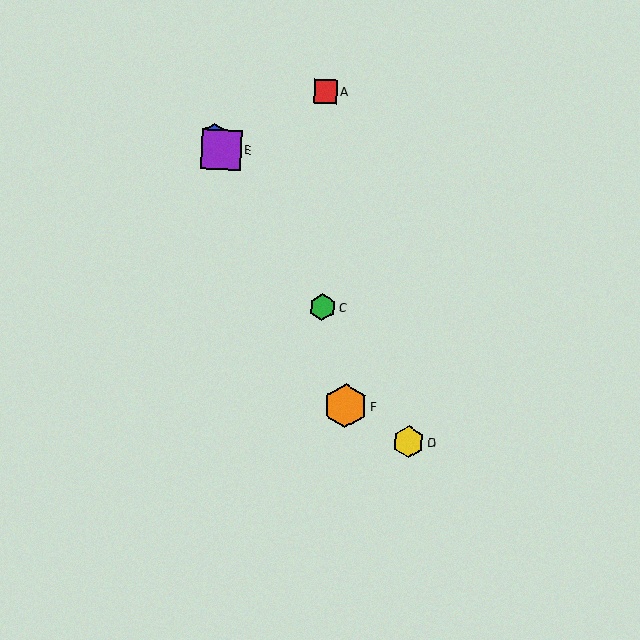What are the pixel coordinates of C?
Object C is at (322, 307).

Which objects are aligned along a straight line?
Objects B, C, D, E are aligned along a straight line.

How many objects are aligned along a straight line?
4 objects (B, C, D, E) are aligned along a straight line.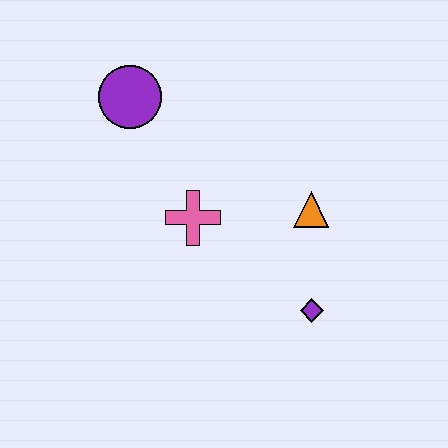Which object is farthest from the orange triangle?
The purple circle is farthest from the orange triangle.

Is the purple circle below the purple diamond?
No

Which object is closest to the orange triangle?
The purple diamond is closest to the orange triangle.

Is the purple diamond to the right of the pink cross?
Yes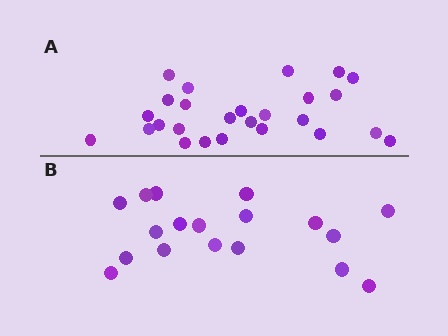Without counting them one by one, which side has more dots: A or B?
Region A (the top region) has more dots.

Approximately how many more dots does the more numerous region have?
Region A has roughly 8 or so more dots than region B.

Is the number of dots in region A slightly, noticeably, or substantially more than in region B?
Region A has noticeably more, but not dramatically so. The ratio is roughly 1.4 to 1.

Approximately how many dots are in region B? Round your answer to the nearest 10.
About 20 dots. (The exact count is 18, which rounds to 20.)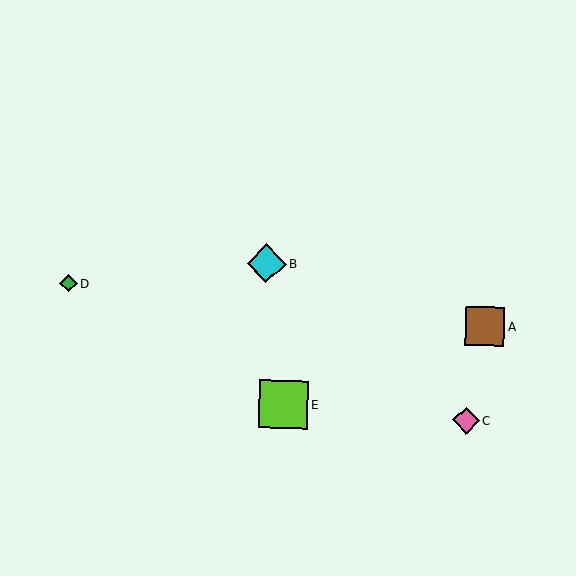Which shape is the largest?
The lime square (labeled E) is the largest.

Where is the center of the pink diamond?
The center of the pink diamond is at (466, 420).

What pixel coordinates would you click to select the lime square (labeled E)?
Click at (284, 404) to select the lime square E.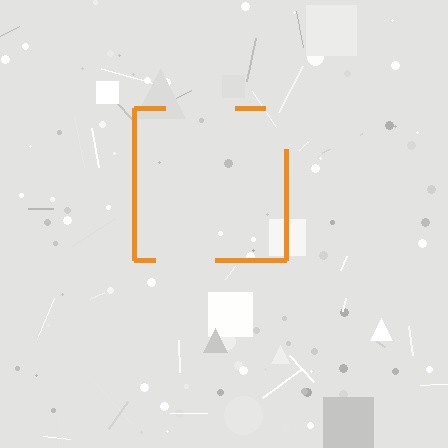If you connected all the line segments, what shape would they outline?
They would outline a square.